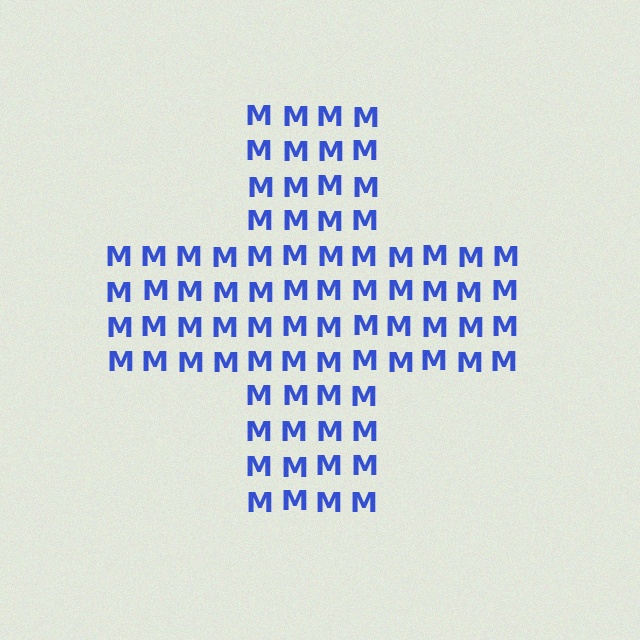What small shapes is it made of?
It is made of small letter M's.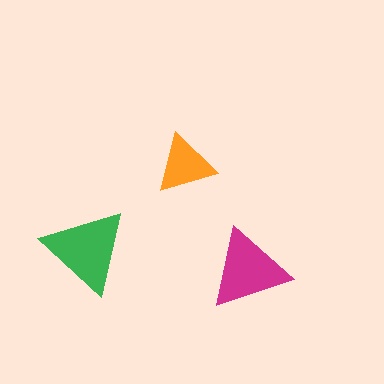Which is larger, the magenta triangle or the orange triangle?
The magenta one.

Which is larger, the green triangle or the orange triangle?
The green one.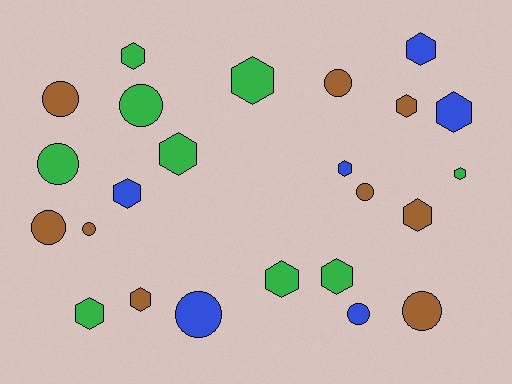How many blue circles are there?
There are 2 blue circles.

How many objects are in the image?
There are 24 objects.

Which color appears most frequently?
Green, with 9 objects.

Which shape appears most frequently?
Hexagon, with 14 objects.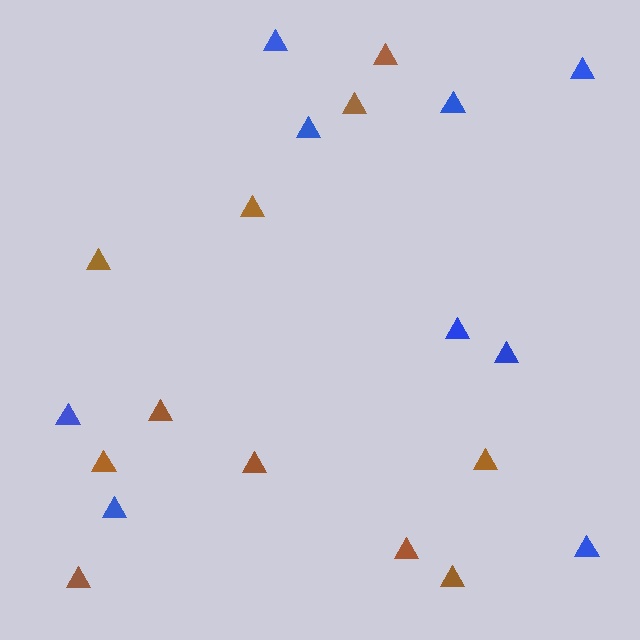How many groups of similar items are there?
There are 2 groups: one group of brown triangles (11) and one group of blue triangles (9).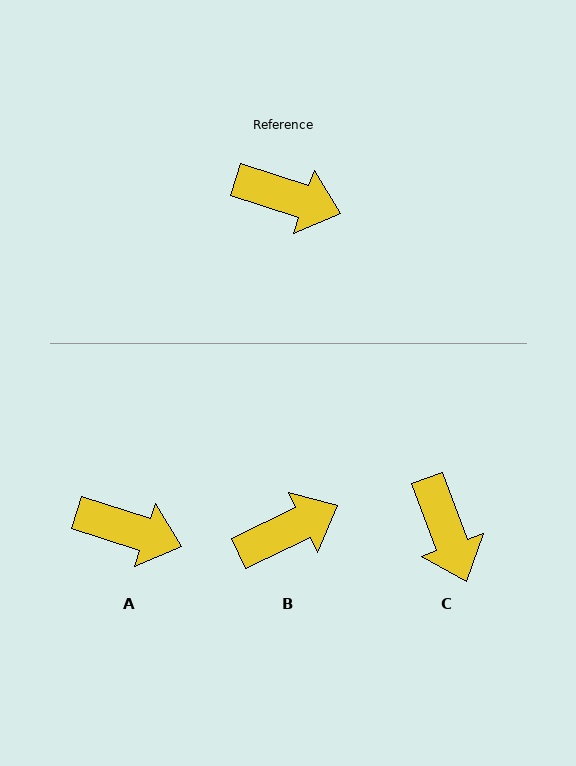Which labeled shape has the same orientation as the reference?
A.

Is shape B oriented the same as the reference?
No, it is off by about 44 degrees.